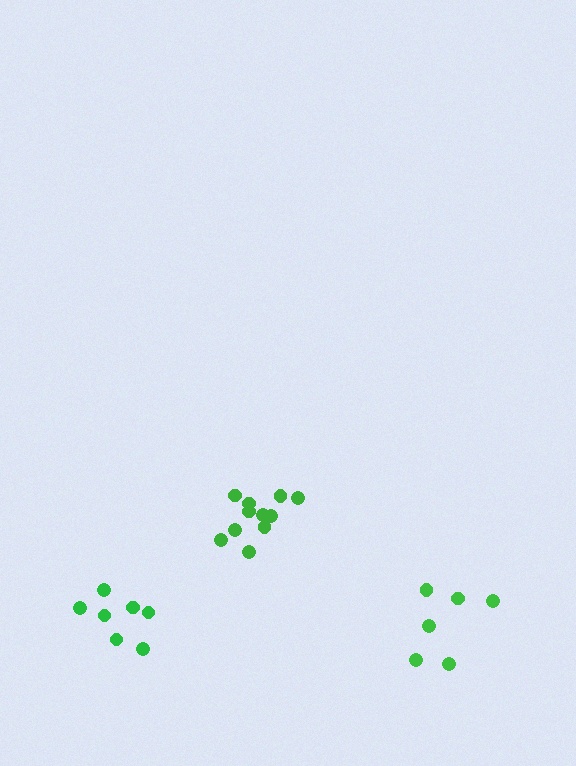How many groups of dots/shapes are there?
There are 3 groups.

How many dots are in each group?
Group 1: 11 dots, Group 2: 7 dots, Group 3: 6 dots (24 total).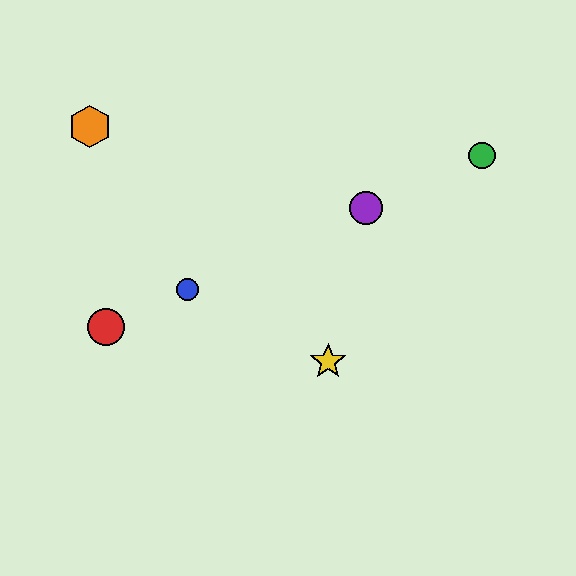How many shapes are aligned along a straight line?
4 shapes (the red circle, the blue circle, the green circle, the purple circle) are aligned along a straight line.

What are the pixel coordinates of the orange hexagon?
The orange hexagon is at (90, 127).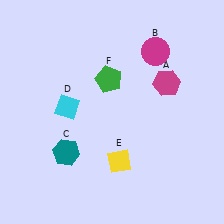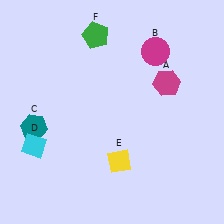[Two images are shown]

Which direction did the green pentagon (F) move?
The green pentagon (F) moved up.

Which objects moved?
The objects that moved are: the teal hexagon (C), the cyan diamond (D), the green pentagon (F).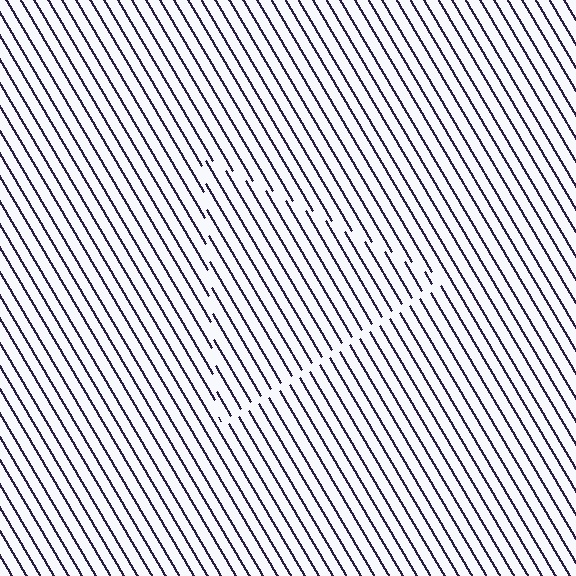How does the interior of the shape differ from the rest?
The interior of the shape contains the same grating, shifted by half a period — the contour is defined by the phase discontinuity where line-ends from the inner and outer gratings abut.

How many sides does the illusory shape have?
3 sides — the line-ends trace a triangle.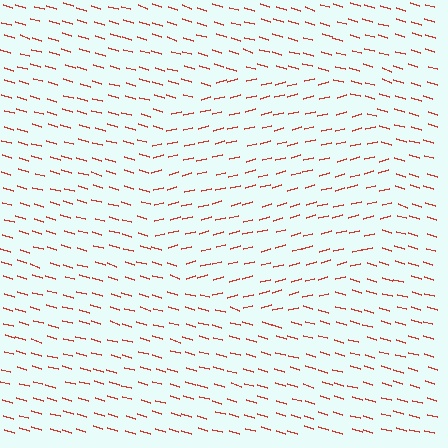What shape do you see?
I see a circle.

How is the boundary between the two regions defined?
The boundary is defined purely by a change in line orientation (approximately 31 degrees difference). All lines are the same color and thickness.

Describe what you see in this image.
The image is filled with small red line segments. A circle region in the image has lines oriented differently from the surrounding lines, creating a visible texture boundary.